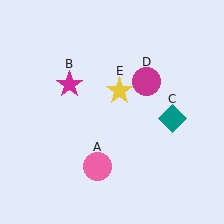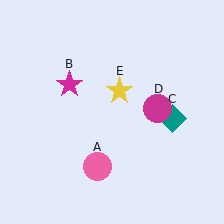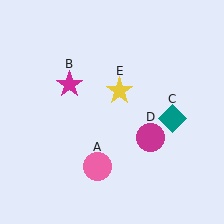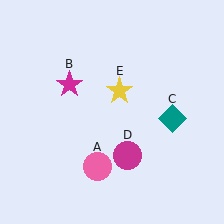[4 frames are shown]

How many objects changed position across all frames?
1 object changed position: magenta circle (object D).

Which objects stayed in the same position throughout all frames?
Pink circle (object A) and magenta star (object B) and teal diamond (object C) and yellow star (object E) remained stationary.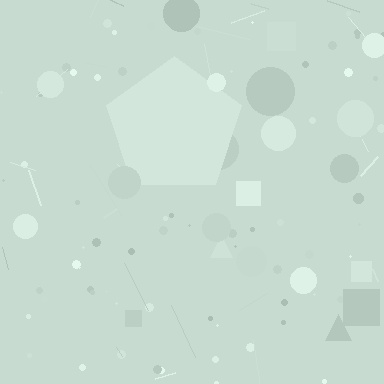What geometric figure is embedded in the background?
A pentagon is embedded in the background.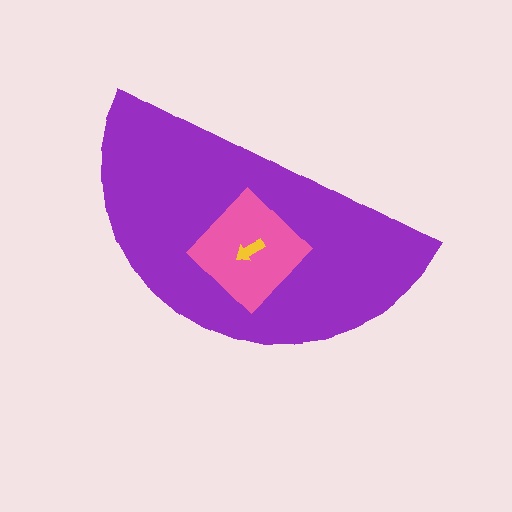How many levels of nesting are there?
3.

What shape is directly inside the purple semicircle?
The pink diamond.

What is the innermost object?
The yellow arrow.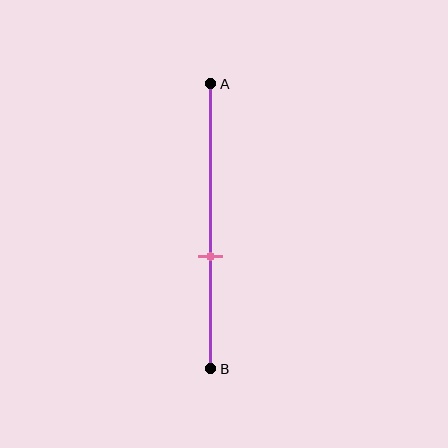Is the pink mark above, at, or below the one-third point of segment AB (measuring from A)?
The pink mark is below the one-third point of segment AB.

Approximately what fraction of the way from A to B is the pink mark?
The pink mark is approximately 60% of the way from A to B.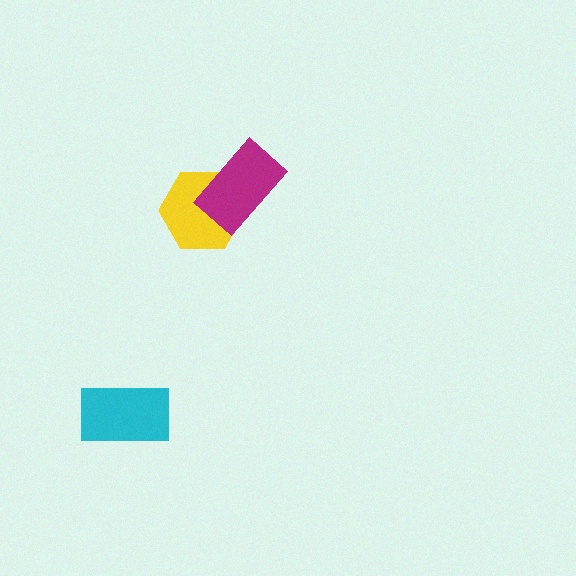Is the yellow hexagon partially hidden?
Yes, it is partially covered by another shape.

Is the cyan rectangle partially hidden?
No, no other shape covers it.